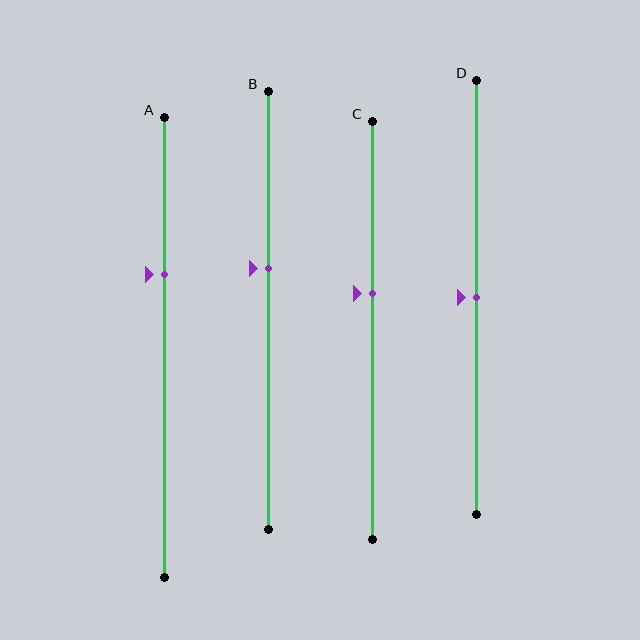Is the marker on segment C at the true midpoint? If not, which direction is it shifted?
No, the marker on segment C is shifted upward by about 9% of the segment length.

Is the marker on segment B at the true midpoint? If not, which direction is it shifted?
No, the marker on segment B is shifted upward by about 10% of the segment length.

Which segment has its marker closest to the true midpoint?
Segment D has its marker closest to the true midpoint.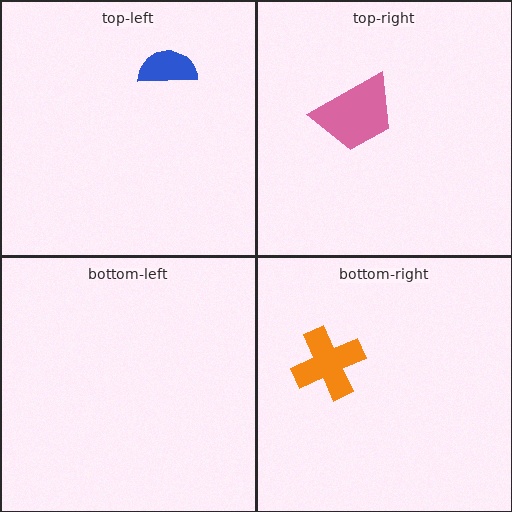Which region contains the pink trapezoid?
The top-right region.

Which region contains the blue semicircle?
The top-left region.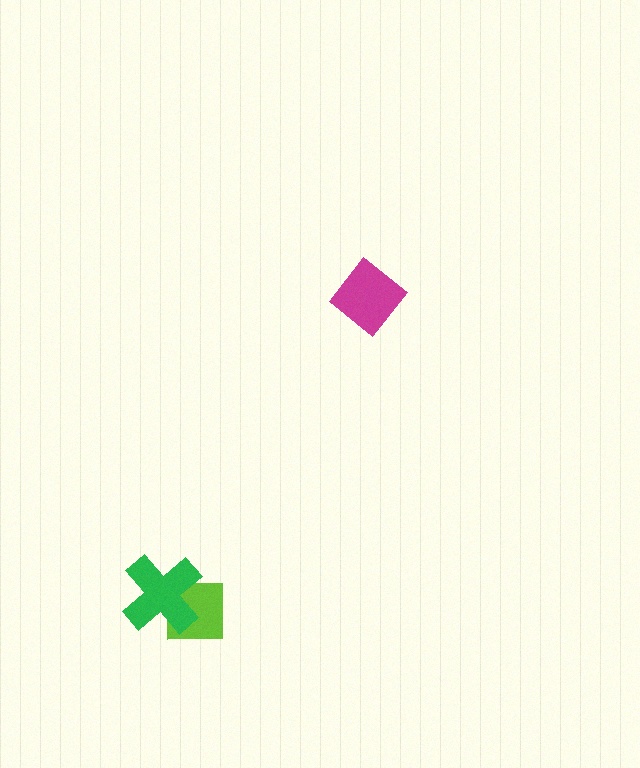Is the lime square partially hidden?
Yes, it is partially covered by another shape.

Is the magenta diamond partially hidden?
No, no other shape covers it.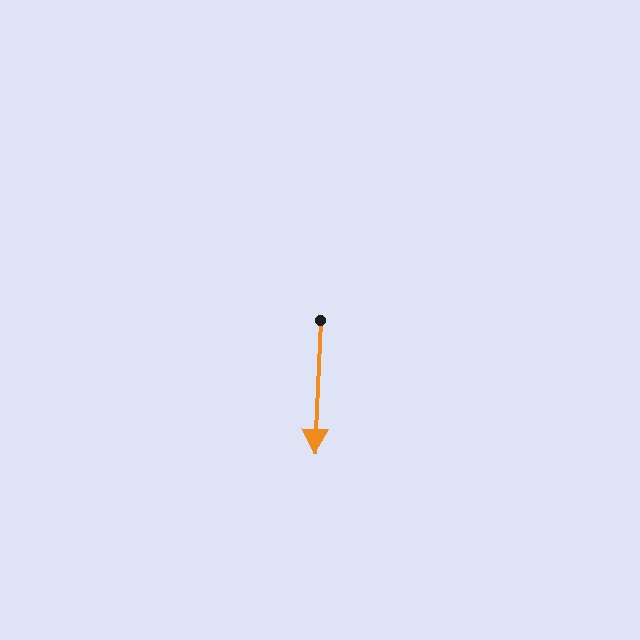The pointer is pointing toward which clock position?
Roughly 6 o'clock.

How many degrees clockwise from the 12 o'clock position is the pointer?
Approximately 183 degrees.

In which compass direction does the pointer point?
South.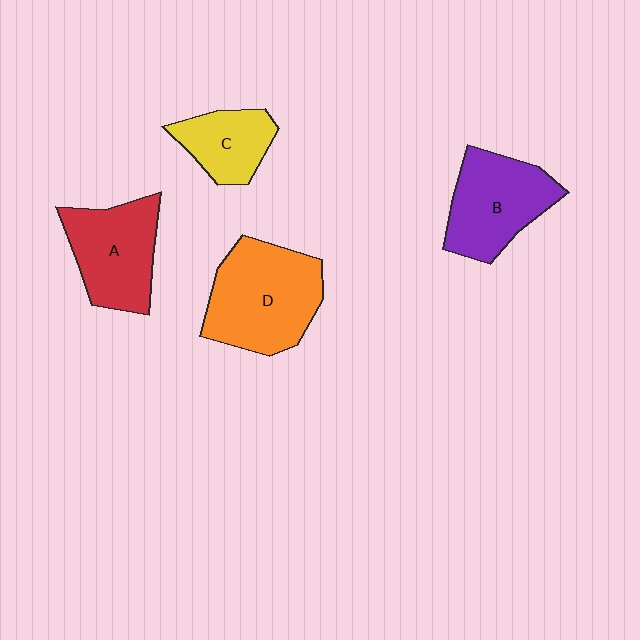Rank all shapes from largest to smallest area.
From largest to smallest: D (orange), B (purple), A (red), C (yellow).